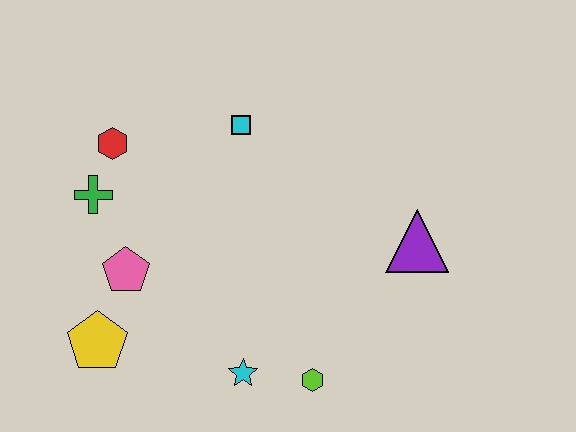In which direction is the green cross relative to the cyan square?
The green cross is to the left of the cyan square.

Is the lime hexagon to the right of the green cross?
Yes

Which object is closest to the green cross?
The red hexagon is closest to the green cross.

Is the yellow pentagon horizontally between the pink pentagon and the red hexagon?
No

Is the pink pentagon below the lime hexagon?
No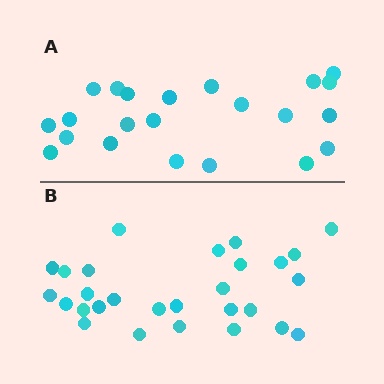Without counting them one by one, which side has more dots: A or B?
Region B (the bottom region) has more dots.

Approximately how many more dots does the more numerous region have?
Region B has about 6 more dots than region A.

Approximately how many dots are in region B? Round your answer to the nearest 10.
About 30 dots. (The exact count is 28, which rounds to 30.)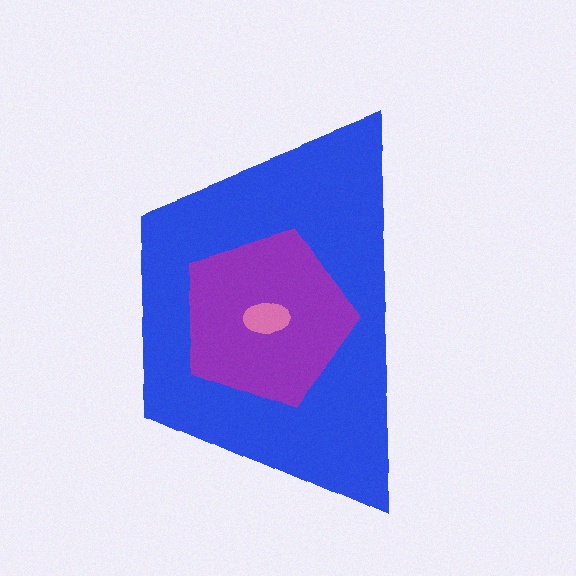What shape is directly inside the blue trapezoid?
The purple pentagon.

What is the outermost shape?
The blue trapezoid.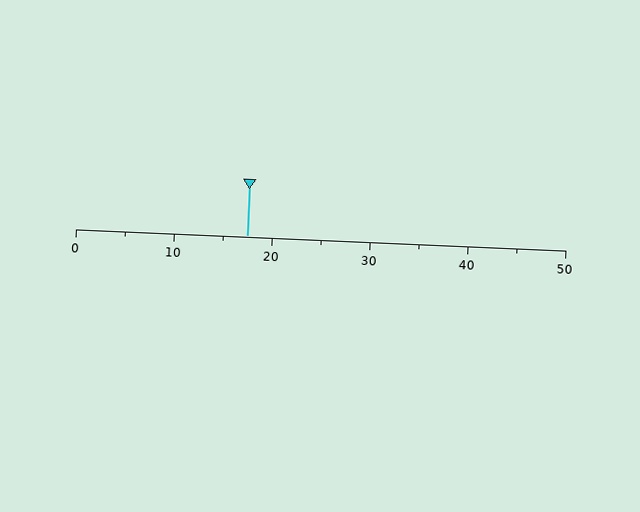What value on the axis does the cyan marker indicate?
The marker indicates approximately 17.5.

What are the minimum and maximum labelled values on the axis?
The axis runs from 0 to 50.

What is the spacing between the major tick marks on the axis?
The major ticks are spaced 10 apart.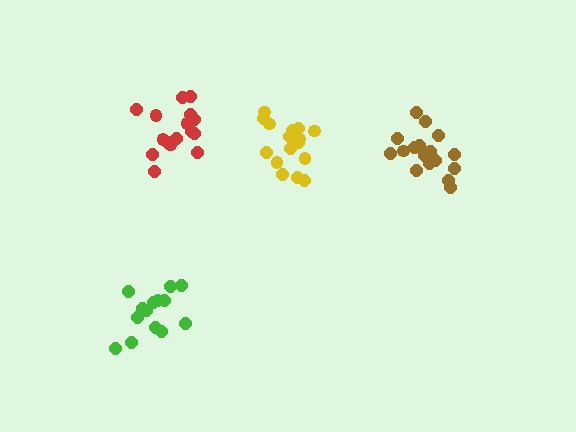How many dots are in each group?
Group 1: 19 dots, Group 2: 16 dots, Group 3: 16 dots, Group 4: 14 dots (65 total).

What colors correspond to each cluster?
The clusters are colored: brown, yellow, red, green.